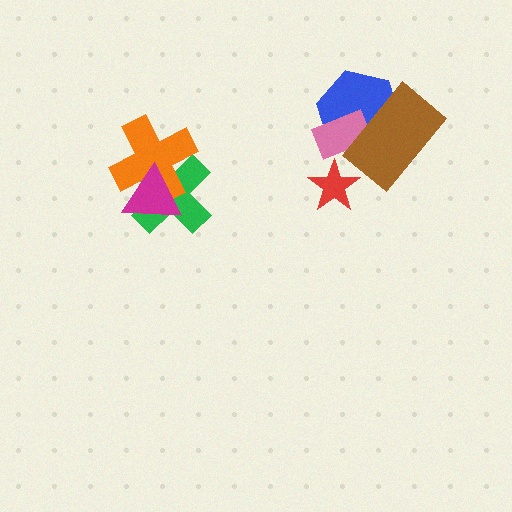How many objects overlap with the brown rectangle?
2 objects overlap with the brown rectangle.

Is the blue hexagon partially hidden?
Yes, it is partially covered by another shape.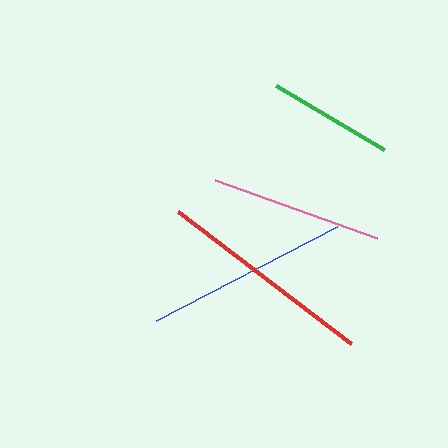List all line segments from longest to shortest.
From longest to shortest: red, blue, pink, green.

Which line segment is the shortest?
The green line is the shortest at approximately 125 pixels.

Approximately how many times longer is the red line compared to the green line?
The red line is approximately 1.7 times the length of the green line.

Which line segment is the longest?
The red line is the longest at approximately 218 pixels.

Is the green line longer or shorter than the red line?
The red line is longer than the green line.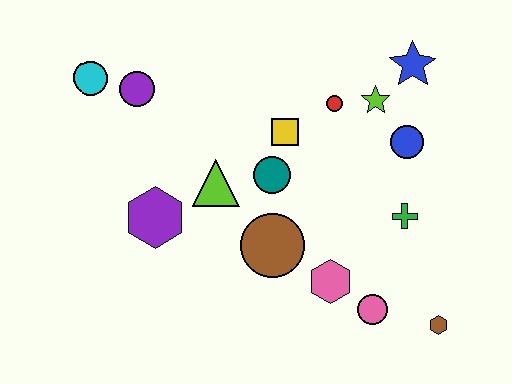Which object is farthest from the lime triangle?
The brown hexagon is farthest from the lime triangle.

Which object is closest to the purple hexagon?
The lime triangle is closest to the purple hexagon.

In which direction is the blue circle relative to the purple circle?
The blue circle is to the right of the purple circle.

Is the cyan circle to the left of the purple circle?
Yes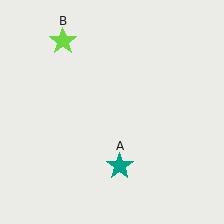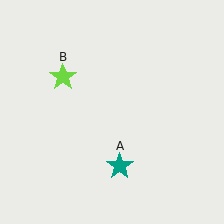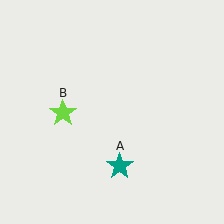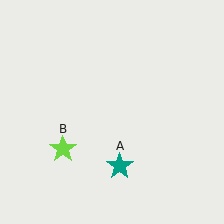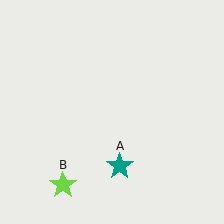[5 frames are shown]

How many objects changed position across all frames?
1 object changed position: lime star (object B).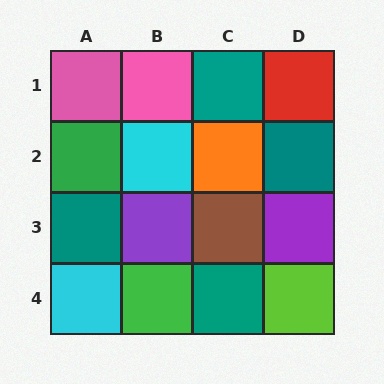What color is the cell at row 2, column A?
Green.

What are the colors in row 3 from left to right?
Teal, purple, brown, purple.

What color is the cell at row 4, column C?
Teal.